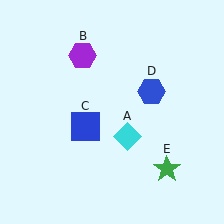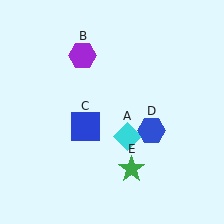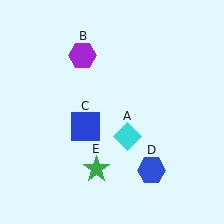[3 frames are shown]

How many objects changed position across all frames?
2 objects changed position: blue hexagon (object D), green star (object E).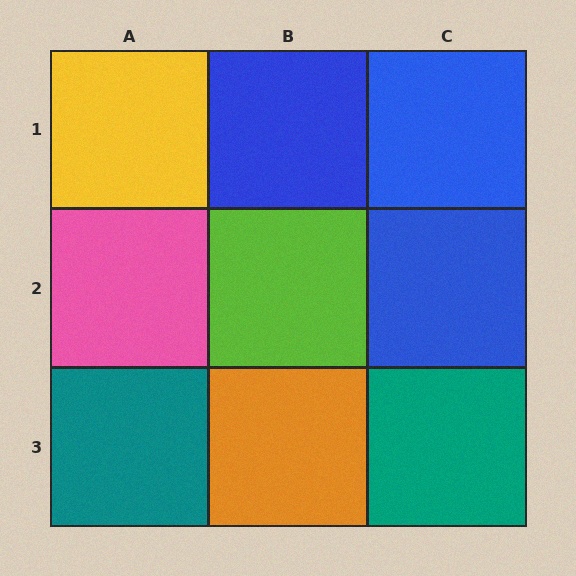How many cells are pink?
1 cell is pink.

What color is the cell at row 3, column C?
Teal.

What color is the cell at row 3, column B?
Orange.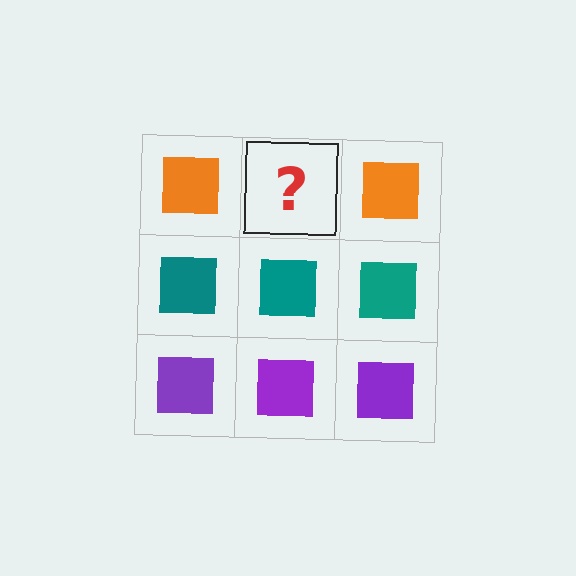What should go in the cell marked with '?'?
The missing cell should contain an orange square.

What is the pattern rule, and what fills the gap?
The rule is that each row has a consistent color. The gap should be filled with an orange square.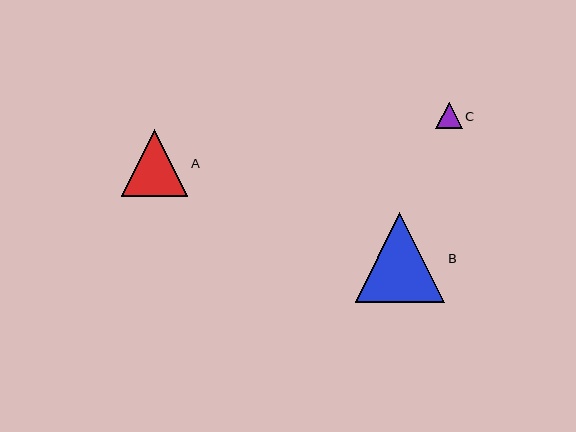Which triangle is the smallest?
Triangle C is the smallest with a size of approximately 26 pixels.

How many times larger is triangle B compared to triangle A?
Triangle B is approximately 1.4 times the size of triangle A.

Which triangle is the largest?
Triangle B is the largest with a size of approximately 90 pixels.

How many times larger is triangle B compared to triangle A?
Triangle B is approximately 1.4 times the size of triangle A.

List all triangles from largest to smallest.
From largest to smallest: B, A, C.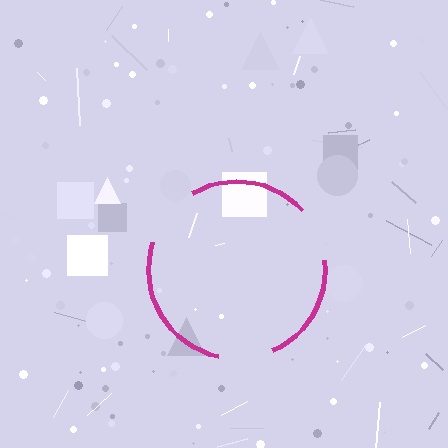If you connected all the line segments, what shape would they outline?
They would outline a circle.